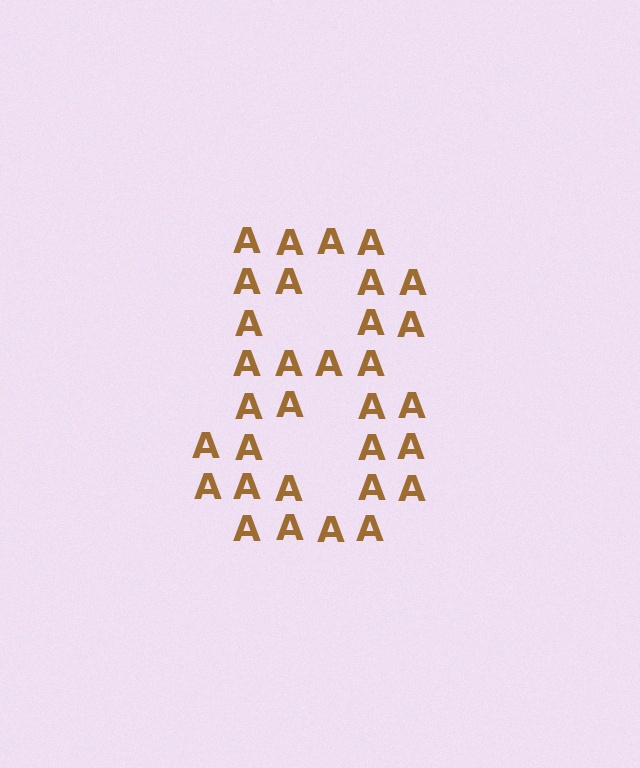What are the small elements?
The small elements are letter A's.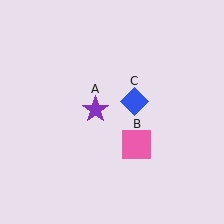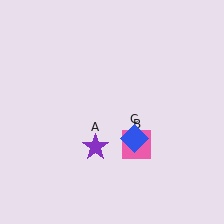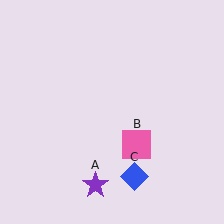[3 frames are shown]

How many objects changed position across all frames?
2 objects changed position: purple star (object A), blue diamond (object C).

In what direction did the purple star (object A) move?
The purple star (object A) moved down.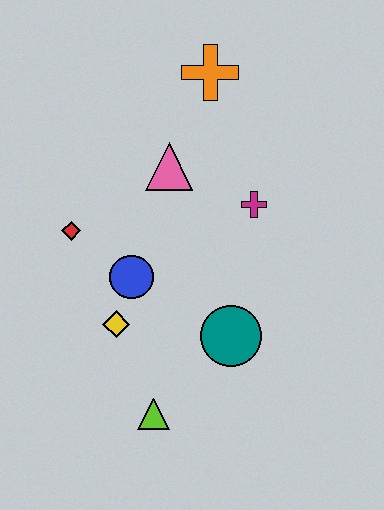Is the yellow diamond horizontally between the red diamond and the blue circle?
Yes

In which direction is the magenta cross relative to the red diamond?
The magenta cross is to the right of the red diamond.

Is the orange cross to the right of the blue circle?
Yes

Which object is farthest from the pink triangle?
The lime triangle is farthest from the pink triangle.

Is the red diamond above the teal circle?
Yes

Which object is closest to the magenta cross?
The pink triangle is closest to the magenta cross.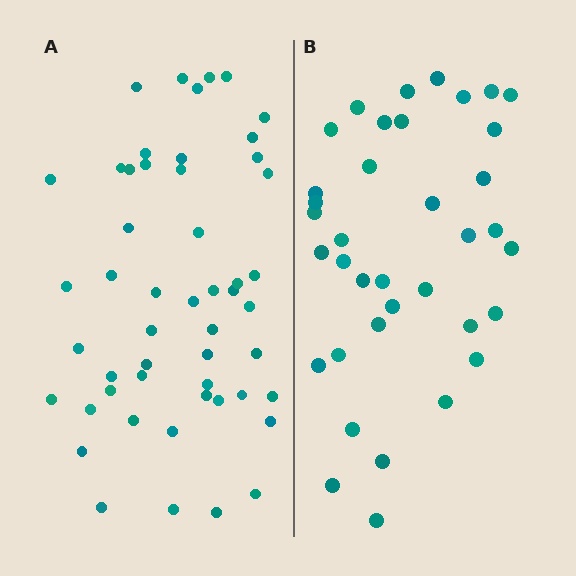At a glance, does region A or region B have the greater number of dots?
Region A (the left region) has more dots.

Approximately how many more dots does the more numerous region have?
Region A has approximately 15 more dots than region B.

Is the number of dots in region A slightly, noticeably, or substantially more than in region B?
Region A has noticeably more, but not dramatically so. The ratio is roughly 1.4 to 1.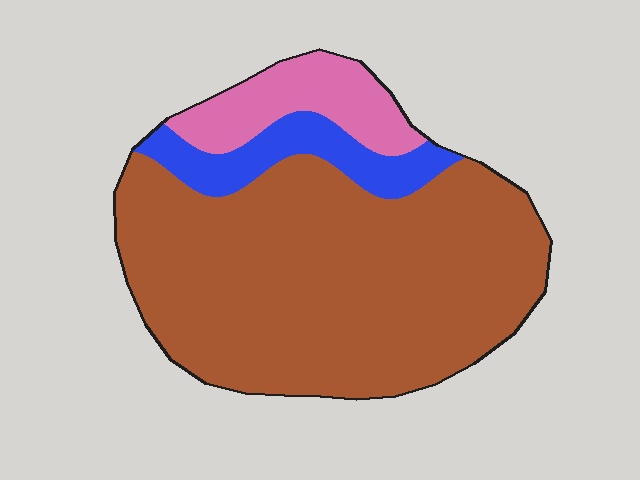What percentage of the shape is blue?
Blue takes up less than a sixth of the shape.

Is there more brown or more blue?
Brown.